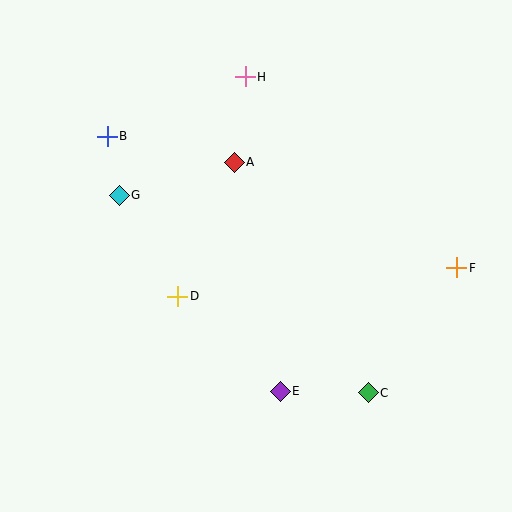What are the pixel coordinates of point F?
Point F is at (457, 268).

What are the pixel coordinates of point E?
Point E is at (280, 391).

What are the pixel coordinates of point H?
Point H is at (245, 77).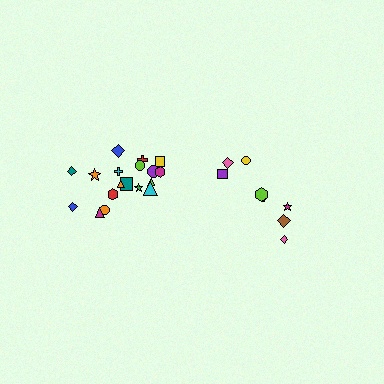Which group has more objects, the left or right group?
The left group.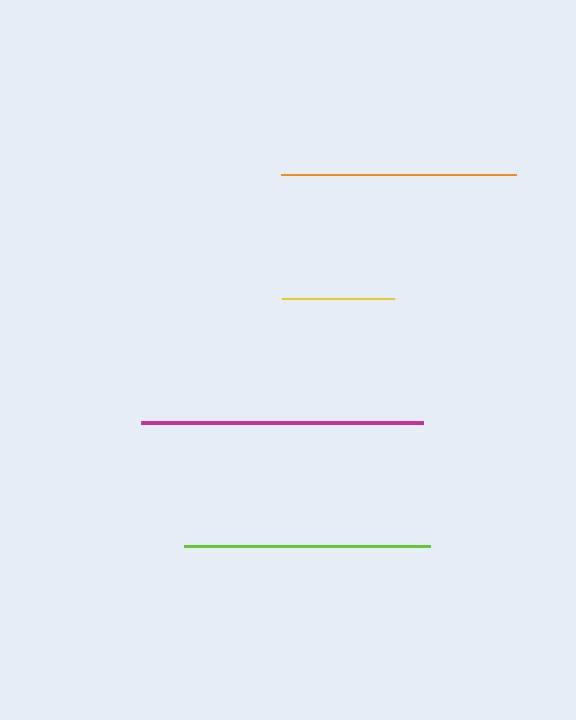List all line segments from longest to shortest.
From longest to shortest: magenta, lime, orange, yellow.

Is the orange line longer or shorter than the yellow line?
The orange line is longer than the yellow line.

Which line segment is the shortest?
The yellow line is the shortest at approximately 112 pixels.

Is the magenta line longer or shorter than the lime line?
The magenta line is longer than the lime line.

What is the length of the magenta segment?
The magenta segment is approximately 282 pixels long.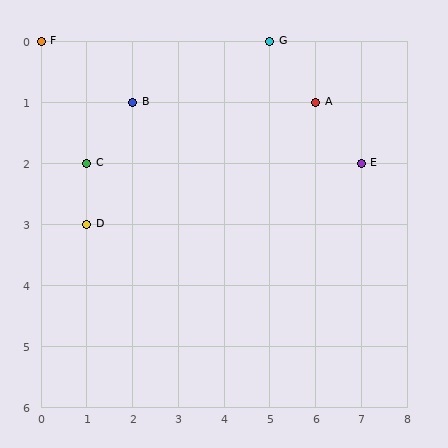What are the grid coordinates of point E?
Point E is at grid coordinates (7, 2).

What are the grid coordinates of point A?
Point A is at grid coordinates (6, 1).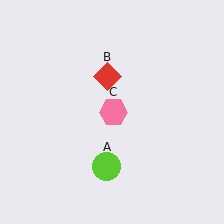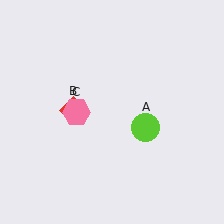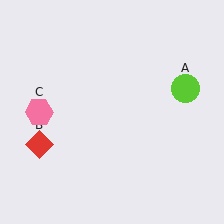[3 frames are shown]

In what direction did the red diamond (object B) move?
The red diamond (object B) moved down and to the left.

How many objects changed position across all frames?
3 objects changed position: lime circle (object A), red diamond (object B), pink hexagon (object C).